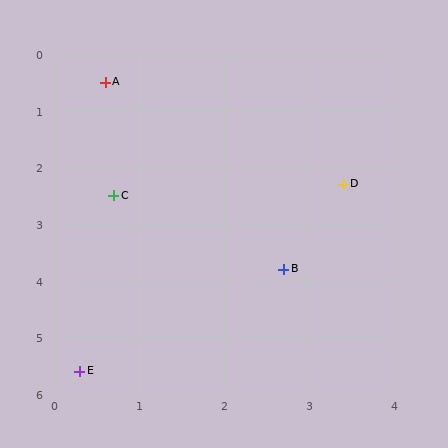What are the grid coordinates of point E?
Point E is at approximately (0.3, 5.6).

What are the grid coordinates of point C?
Point C is at approximately (0.7, 2.5).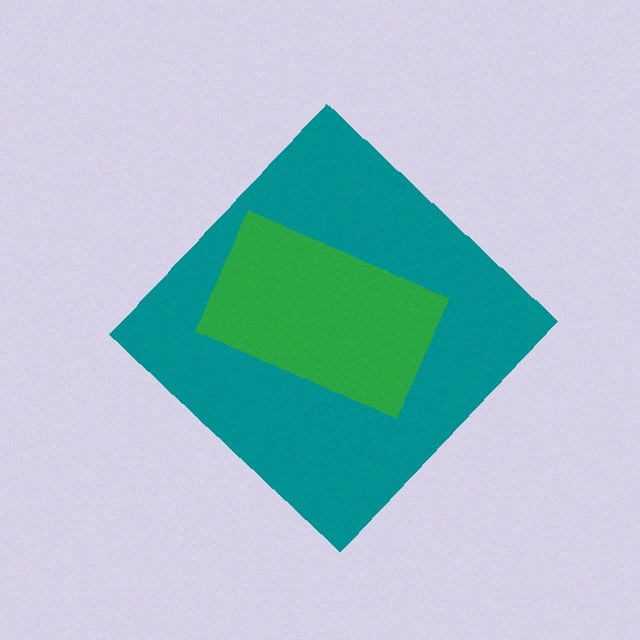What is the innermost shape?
The green rectangle.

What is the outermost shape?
The teal diamond.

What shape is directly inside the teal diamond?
The green rectangle.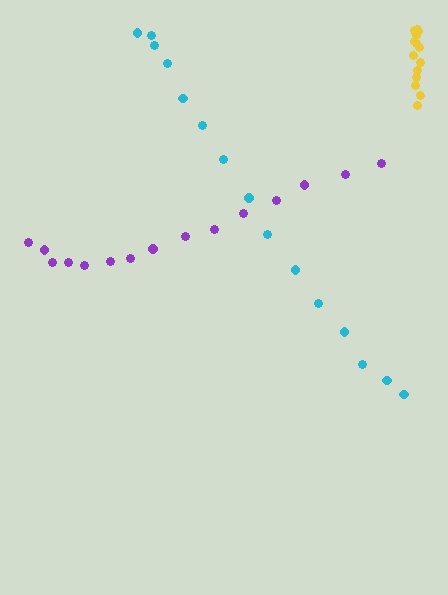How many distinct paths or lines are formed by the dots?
There are 3 distinct paths.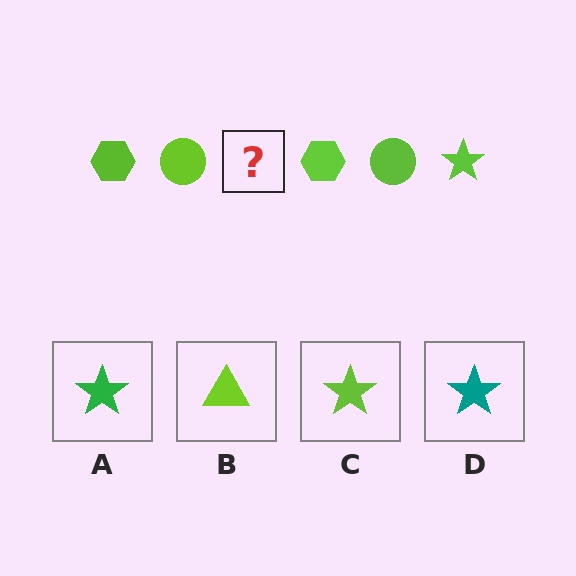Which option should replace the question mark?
Option C.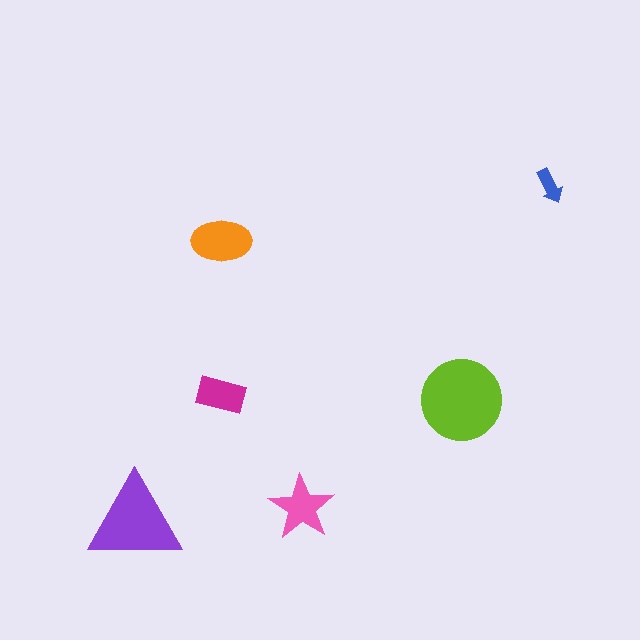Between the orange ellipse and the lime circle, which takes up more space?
The lime circle.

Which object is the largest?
The lime circle.